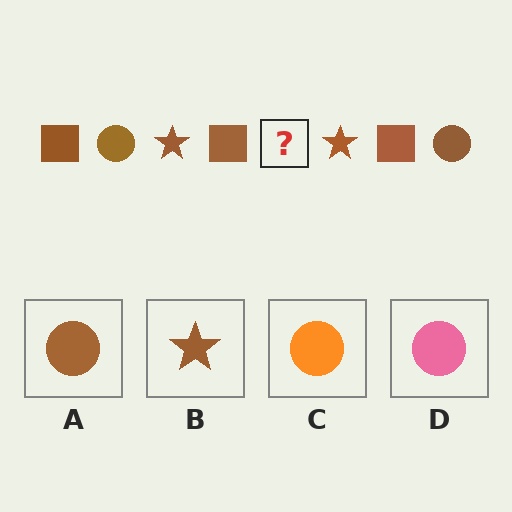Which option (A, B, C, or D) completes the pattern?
A.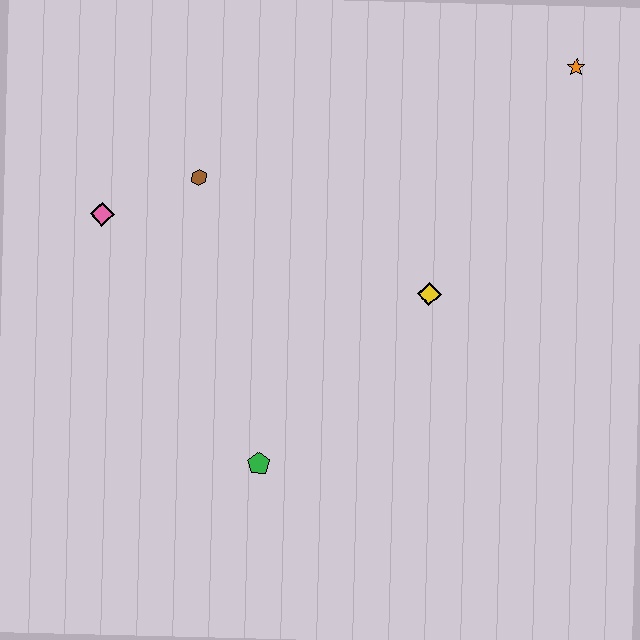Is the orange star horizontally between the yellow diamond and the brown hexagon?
No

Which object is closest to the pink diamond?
The brown hexagon is closest to the pink diamond.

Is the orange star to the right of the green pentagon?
Yes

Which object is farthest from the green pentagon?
The orange star is farthest from the green pentagon.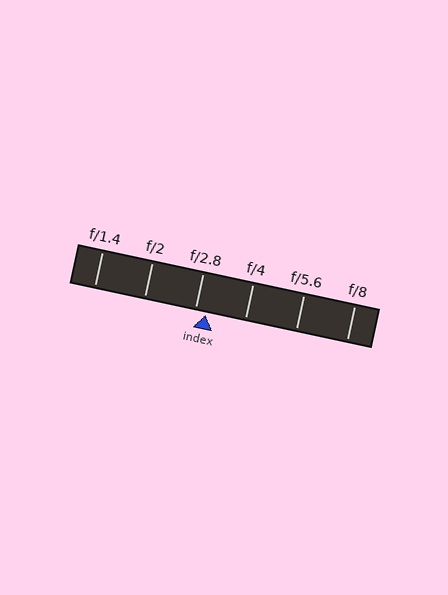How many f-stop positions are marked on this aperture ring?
There are 6 f-stop positions marked.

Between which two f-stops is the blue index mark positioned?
The index mark is between f/2.8 and f/4.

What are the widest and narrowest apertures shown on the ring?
The widest aperture shown is f/1.4 and the narrowest is f/8.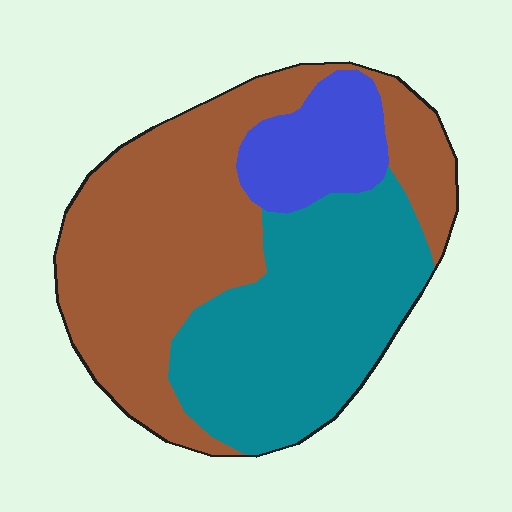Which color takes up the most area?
Brown, at roughly 50%.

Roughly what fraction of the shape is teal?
Teal covers 38% of the shape.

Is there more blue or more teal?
Teal.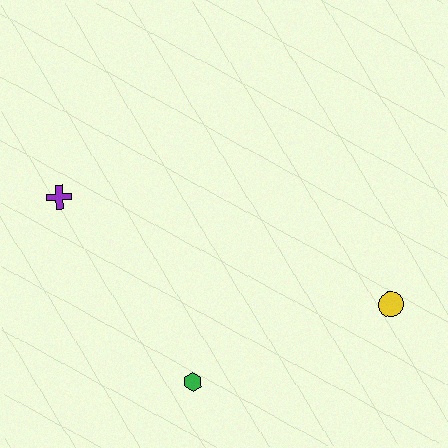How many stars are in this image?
There are no stars.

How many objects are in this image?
There are 3 objects.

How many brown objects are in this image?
There are no brown objects.